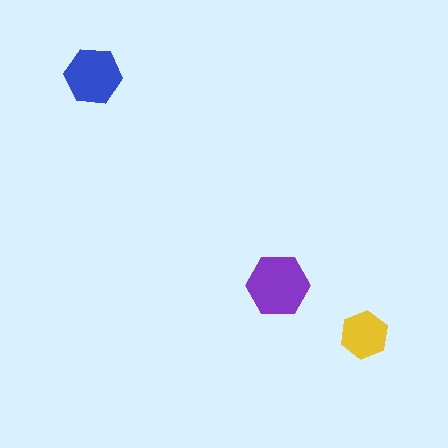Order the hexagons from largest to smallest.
the purple one, the blue one, the yellow one.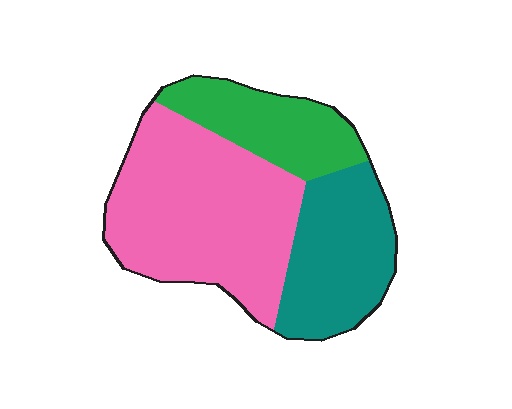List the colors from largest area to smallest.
From largest to smallest: pink, teal, green.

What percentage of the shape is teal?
Teal takes up about one quarter (1/4) of the shape.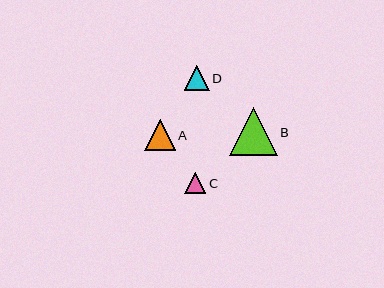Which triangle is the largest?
Triangle B is the largest with a size of approximately 48 pixels.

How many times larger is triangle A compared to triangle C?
Triangle A is approximately 1.5 times the size of triangle C.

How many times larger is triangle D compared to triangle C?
Triangle D is approximately 1.2 times the size of triangle C.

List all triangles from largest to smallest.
From largest to smallest: B, A, D, C.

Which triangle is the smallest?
Triangle C is the smallest with a size of approximately 21 pixels.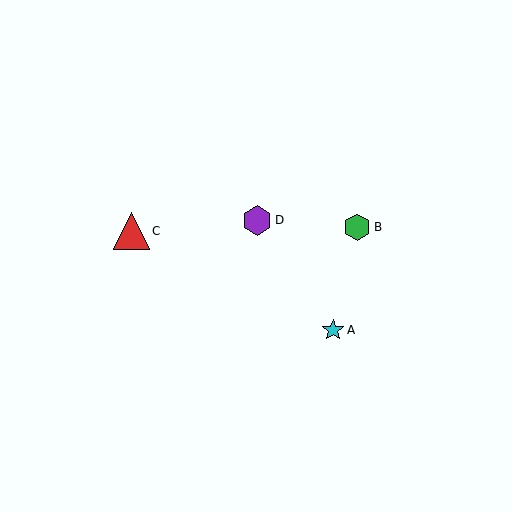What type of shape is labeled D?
Shape D is a purple hexagon.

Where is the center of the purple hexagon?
The center of the purple hexagon is at (257, 220).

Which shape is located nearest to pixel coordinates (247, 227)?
The purple hexagon (labeled D) at (257, 220) is nearest to that location.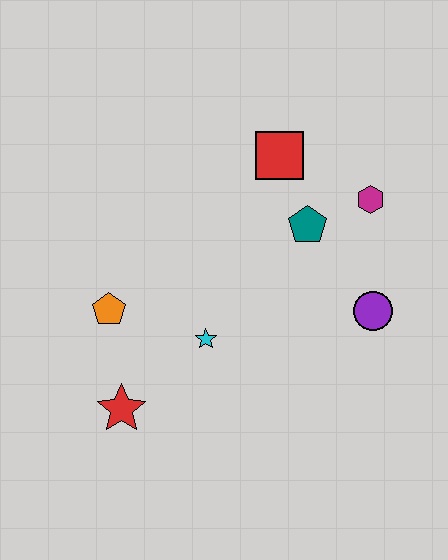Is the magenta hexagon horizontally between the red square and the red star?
No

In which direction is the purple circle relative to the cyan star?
The purple circle is to the right of the cyan star.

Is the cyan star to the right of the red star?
Yes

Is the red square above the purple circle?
Yes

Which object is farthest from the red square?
The red star is farthest from the red square.